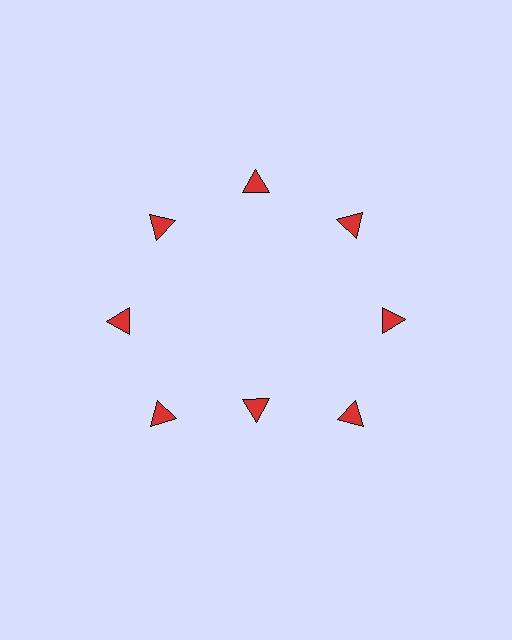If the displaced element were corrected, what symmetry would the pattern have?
It would have 8-fold rotational symmetry — the pattern would map onto itself every 45 degrees.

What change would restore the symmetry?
The symmetry would be restored by moving it outward, back onto the ring so that all 8 triangles sit at equal angles and equal distance from the center.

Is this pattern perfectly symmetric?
No. The 8 red triangles are arranged in a ring, but one element near the 6 o'clock position is pulled inward toward the center, breaking the 8-fold rotational symmetry.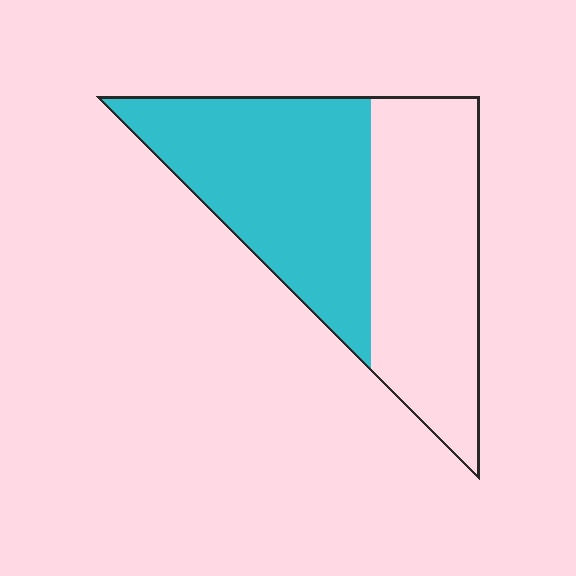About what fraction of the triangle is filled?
About one half (1/2).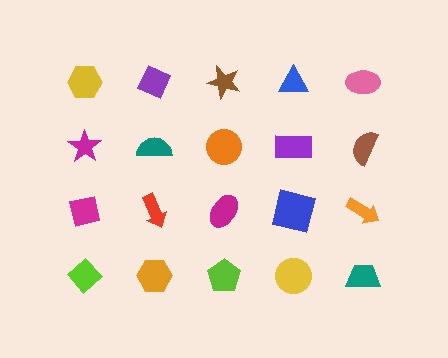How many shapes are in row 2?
5 shapes.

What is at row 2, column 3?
An orange circle.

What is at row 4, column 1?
A lime diamond.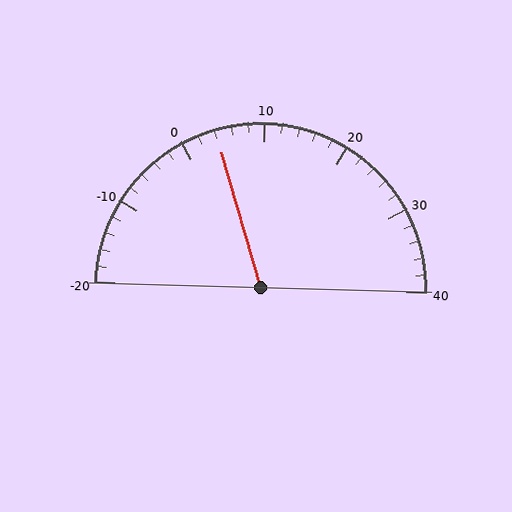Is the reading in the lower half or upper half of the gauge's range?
The reading is in the lower half of the range (-20 to 40).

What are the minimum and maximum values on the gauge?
The gauge ranges from -20 to 40.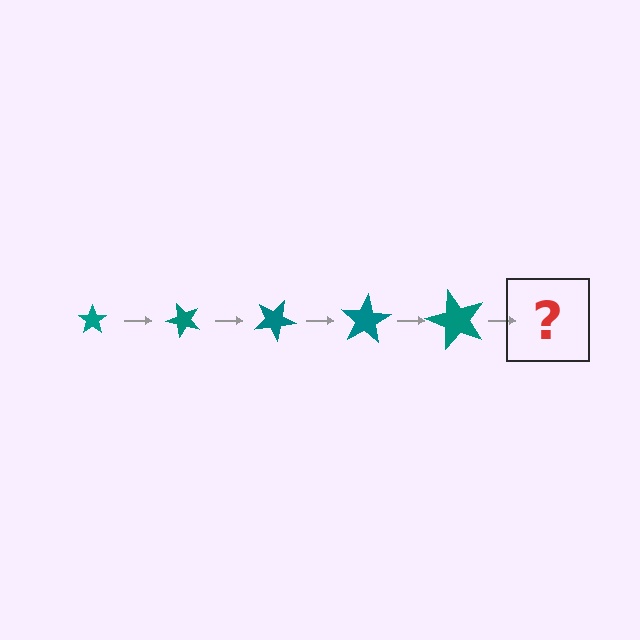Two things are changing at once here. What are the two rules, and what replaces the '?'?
The two rules are that the star grows larger each step and it rotates 50 degrees each step. The '?' should be a star, larger than the previous one and rotated 250 degrees from the start.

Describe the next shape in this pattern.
It should be a star, larger than the previous one and rotated 250 degrees from the start.